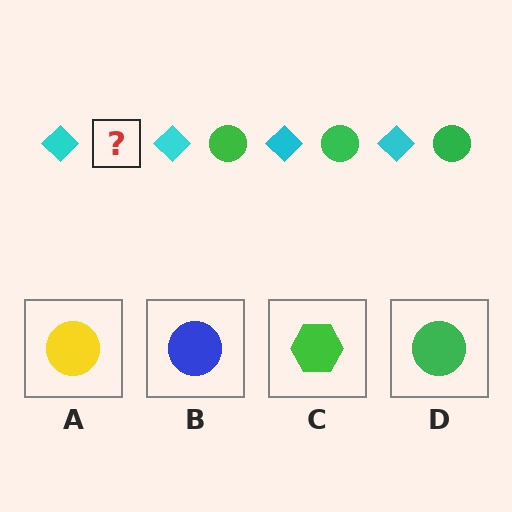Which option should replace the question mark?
Option D.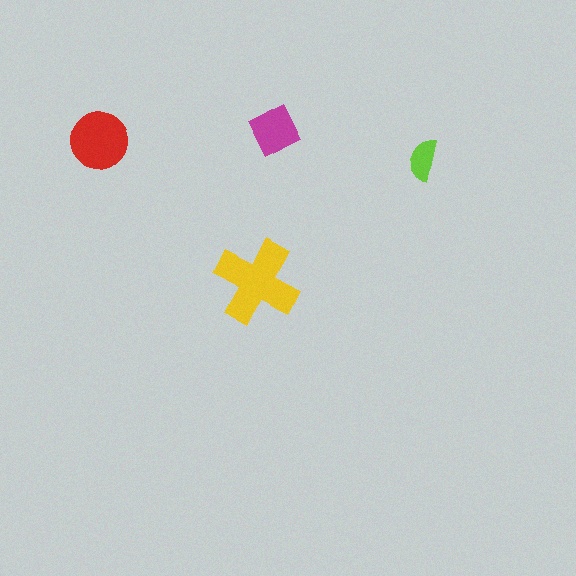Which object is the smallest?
The lime semicircle.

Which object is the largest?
The yellow cross.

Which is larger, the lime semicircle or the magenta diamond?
The magenta diamond.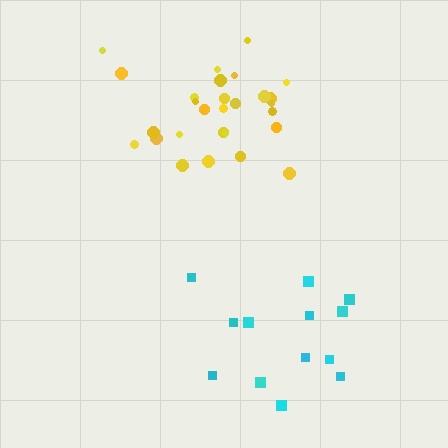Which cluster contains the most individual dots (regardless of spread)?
Yellow (28).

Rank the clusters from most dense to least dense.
yellow, cyan.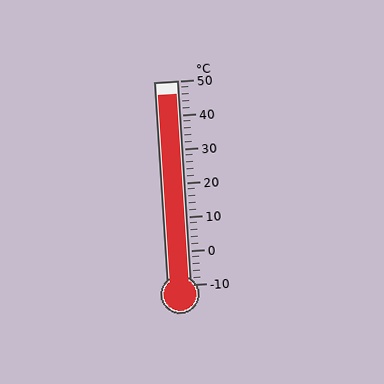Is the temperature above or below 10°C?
The temperature is above 10°C.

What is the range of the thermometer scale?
The thermometer scale ranges from -10°C to 50°C.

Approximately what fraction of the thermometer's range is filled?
The thermometer is filled to approximately 95% of its range.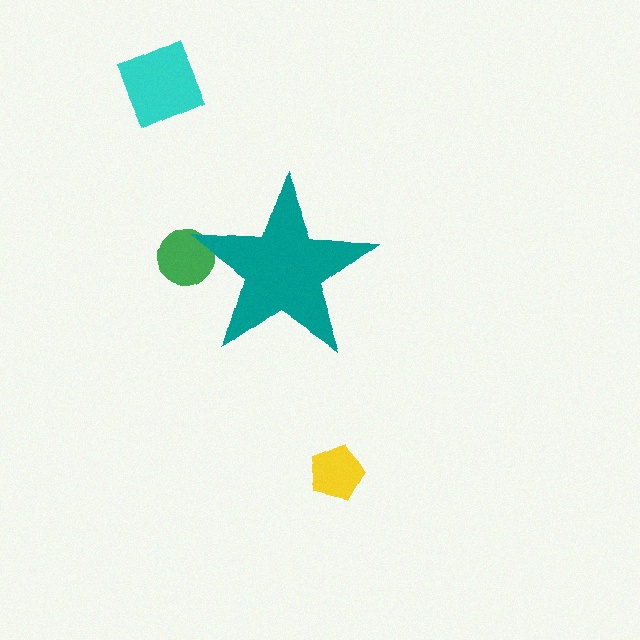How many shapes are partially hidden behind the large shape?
1 shape is partially hidden.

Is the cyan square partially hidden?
No, the cyan square is fully visible.